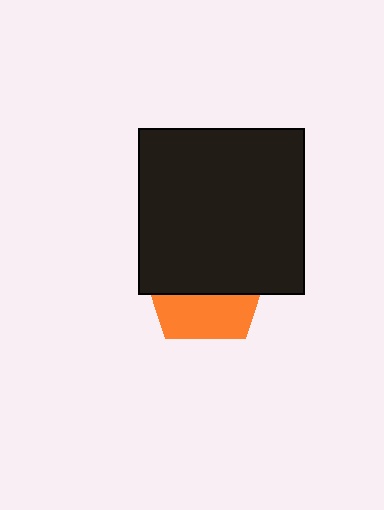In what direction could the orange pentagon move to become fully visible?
The orange pentagon could move down. That would shift it out from behind the black square entirely.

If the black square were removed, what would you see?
You would see the complete orange pentagon.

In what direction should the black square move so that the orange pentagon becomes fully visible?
The black square should move up. That is the shortest direction to clear the overlap and leave the orange pentagon fully visible.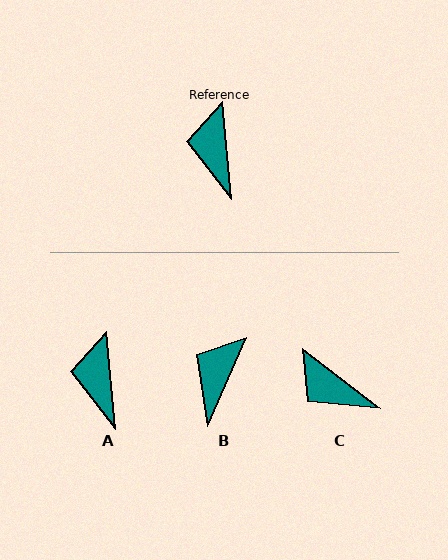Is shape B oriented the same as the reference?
No, it is off by about 28 degrees.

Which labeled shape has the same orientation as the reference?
A.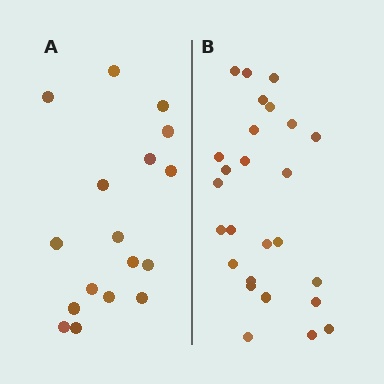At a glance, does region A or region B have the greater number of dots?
Region B (the right region) has more dots.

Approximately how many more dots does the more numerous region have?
Region B has roughly 8 or so more dots than region A.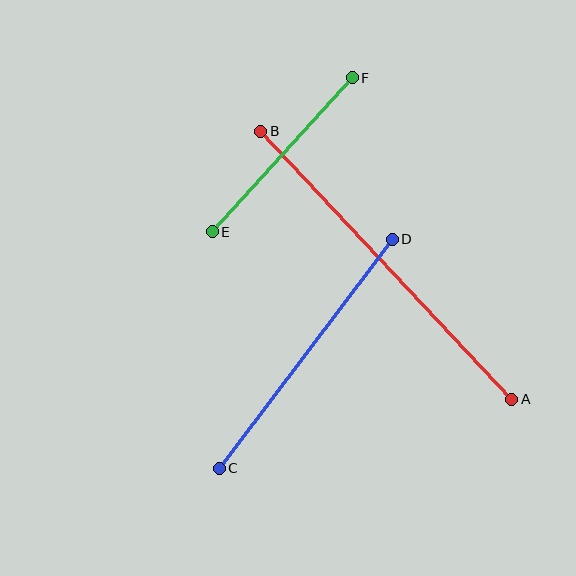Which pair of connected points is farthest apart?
Points A and B are farthest apart.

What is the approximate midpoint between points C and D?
The midpoint is at approximately (306, 354) pixels.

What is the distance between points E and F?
The distance is approximately 208 pixels.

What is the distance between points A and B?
The distance is approximately 367 pixels.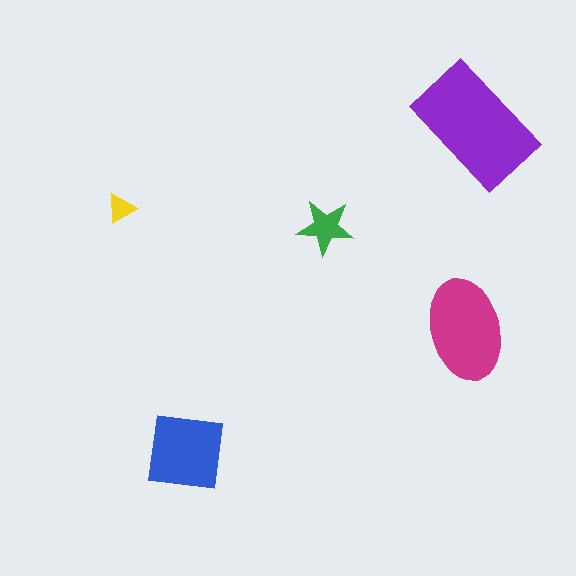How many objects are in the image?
There are 5 objects in the image.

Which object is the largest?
The purple rectangle.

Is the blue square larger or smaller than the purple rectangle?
Smaller.